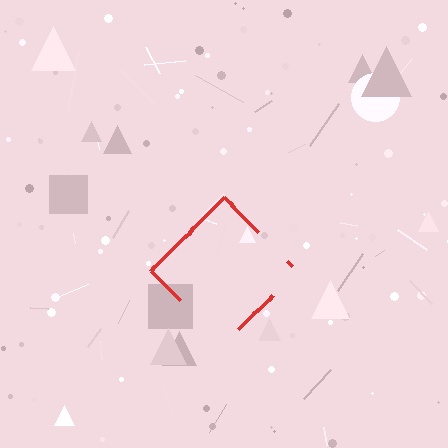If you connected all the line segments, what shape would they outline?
They would outline a diamond.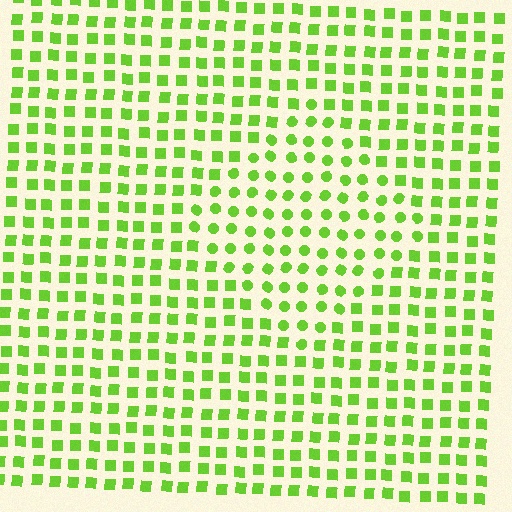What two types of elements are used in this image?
The image uses circles inside the diamond region and squares outside it.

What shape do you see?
I see a diamond.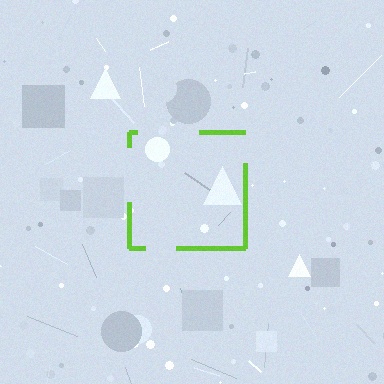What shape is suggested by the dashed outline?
The dashed outline suggests a square.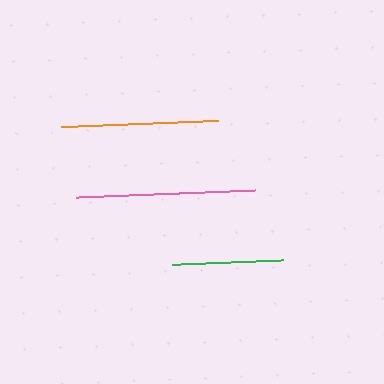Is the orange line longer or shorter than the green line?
The orange line is longer than the green line.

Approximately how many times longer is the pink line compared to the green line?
The pink line is approximately 1.6 times the length of the green line.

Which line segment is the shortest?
The green line is the shortest at approximately 111 pixels.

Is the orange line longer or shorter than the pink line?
The pink line is longer than the orange line.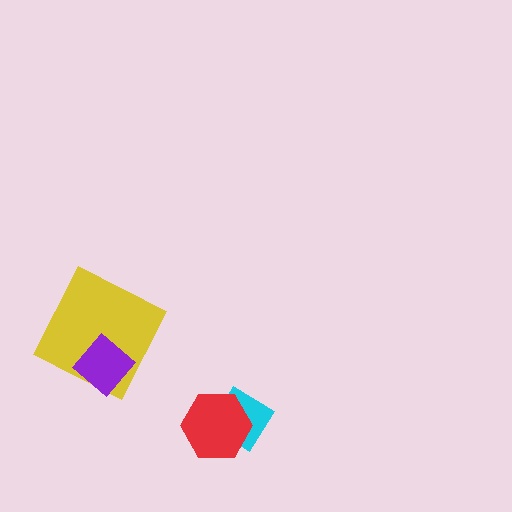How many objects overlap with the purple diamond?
1 object overlaps with the purple diamond.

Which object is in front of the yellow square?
The purple diamond is in front of the yellow square.